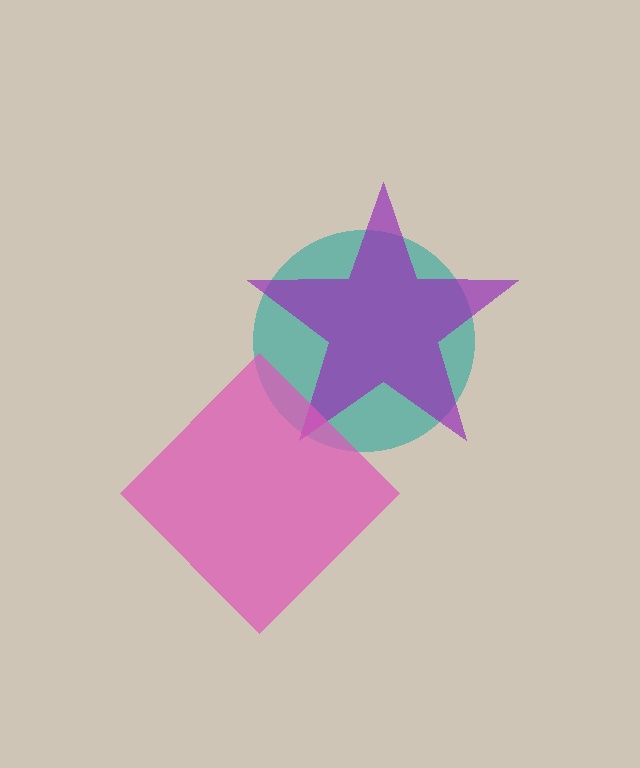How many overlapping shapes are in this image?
There are 3 overlapping shapes in the image.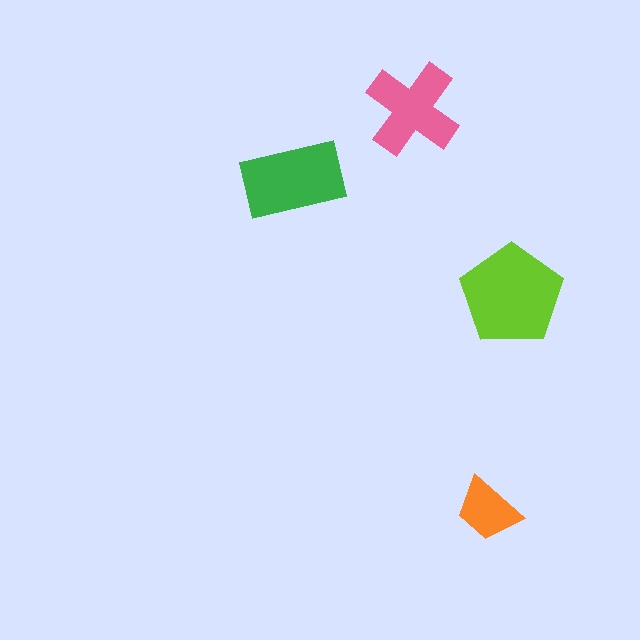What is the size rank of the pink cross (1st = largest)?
3rd.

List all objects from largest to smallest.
The lime pentagon, the green rectangle, the pink cross, the orange trapezoid.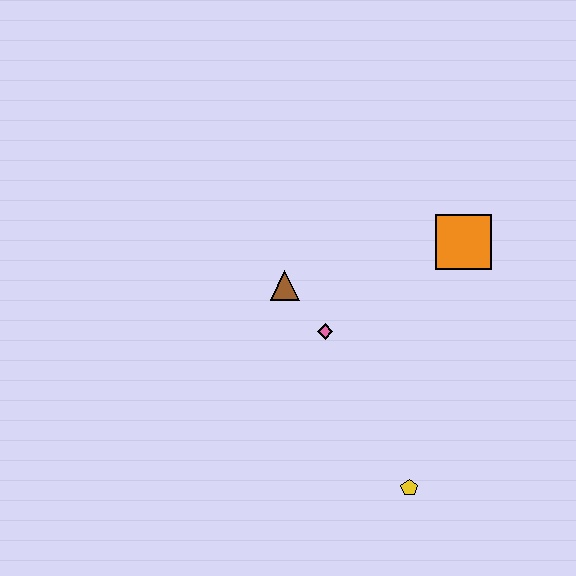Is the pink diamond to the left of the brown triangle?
No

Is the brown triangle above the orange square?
No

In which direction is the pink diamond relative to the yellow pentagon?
The pink diamond is above the yellow pentagon.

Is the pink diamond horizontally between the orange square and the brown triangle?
Yes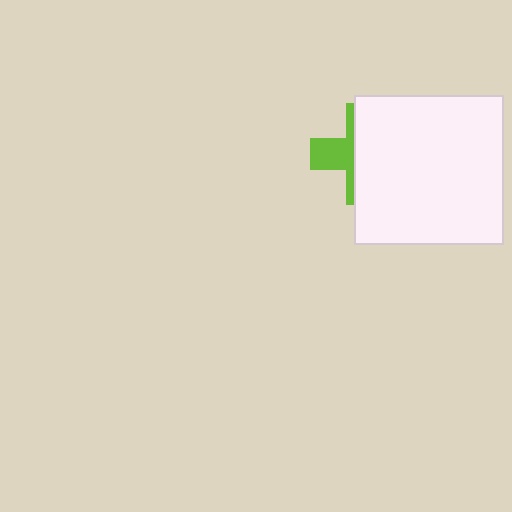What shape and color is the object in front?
The object in front is a white square.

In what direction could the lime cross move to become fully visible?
The lime cross could move left. That would shift it out from behind the white square entirely.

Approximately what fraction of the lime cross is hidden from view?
Roughly 65% of the lime cross is hidden behind the white square.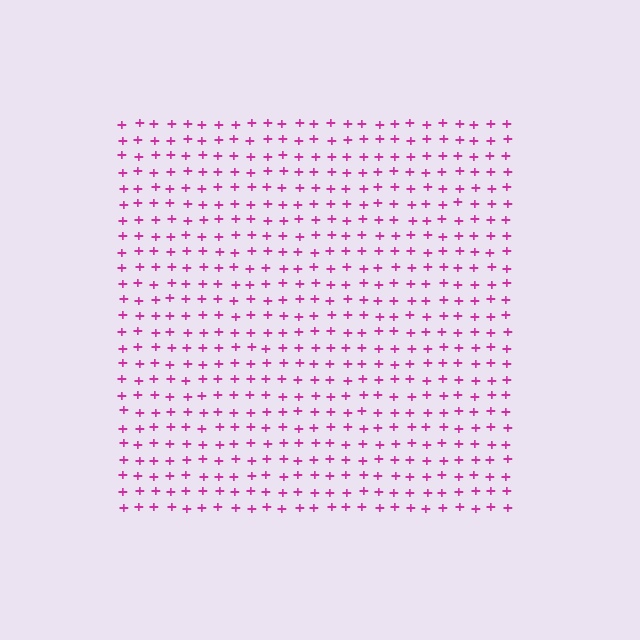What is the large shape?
The large shape is a square.